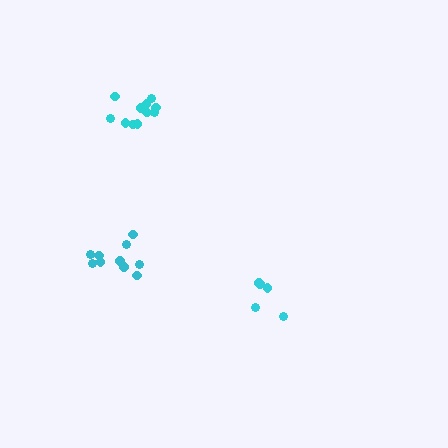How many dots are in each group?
Group 1: 10 dots, Group 2: 5 dots, Group 3: 11 dots (26 total).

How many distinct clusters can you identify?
There are 3 distinct clusters.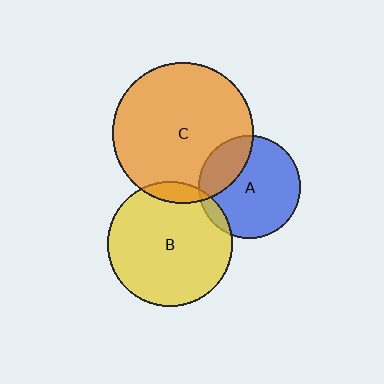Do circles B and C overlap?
Yes.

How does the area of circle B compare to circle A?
Approximately 1.5 times.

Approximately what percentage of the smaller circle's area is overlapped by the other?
Approximately 10%.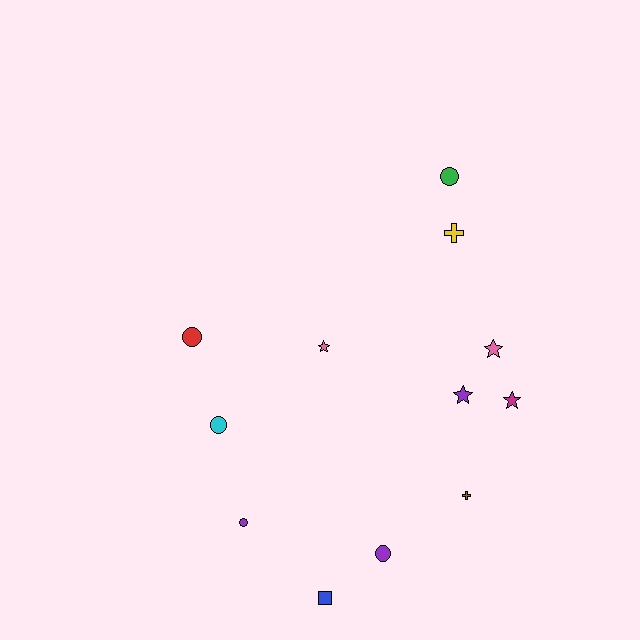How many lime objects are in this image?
There are no lime objects.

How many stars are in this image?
There are 4 stars.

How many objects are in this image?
There are 12 objects.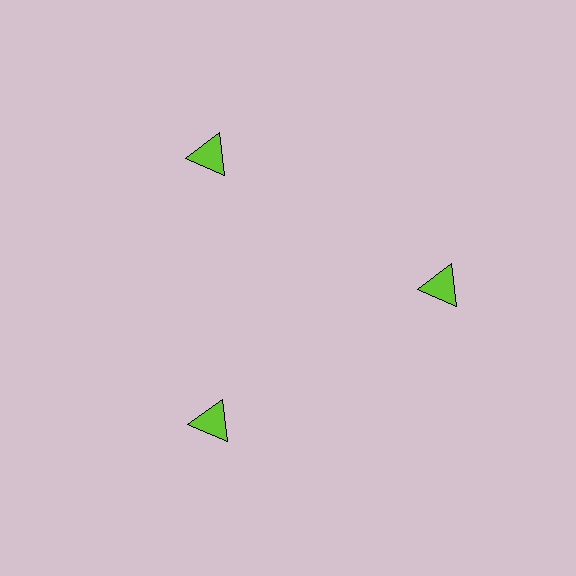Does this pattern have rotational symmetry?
Yes, this pattern has 3-fold rotational symmetry. It looks the same after rotating 120 degrees around the center.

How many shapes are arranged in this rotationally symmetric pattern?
There are 3 shapes, arranged in 3 groups of 1.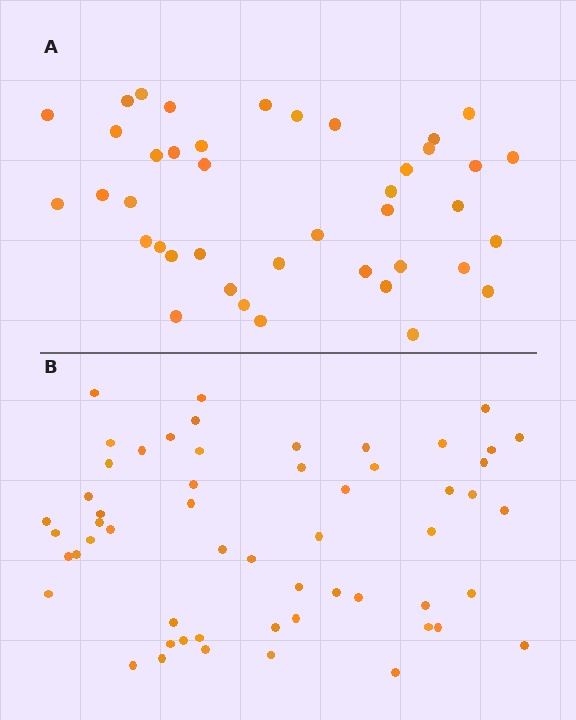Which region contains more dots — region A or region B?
Region B (the bottom region) has more dots.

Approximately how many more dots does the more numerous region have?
Region B has approximately 15 more dots than region A.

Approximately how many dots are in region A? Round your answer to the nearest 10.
About 40 dots. (The exact count is 41, which rounds to 40.)